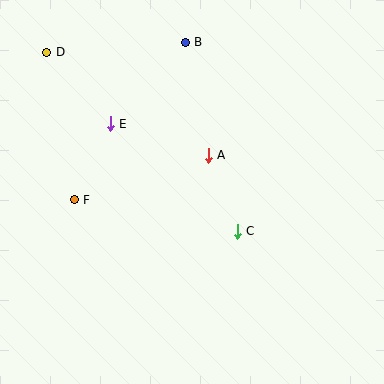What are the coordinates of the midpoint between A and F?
The midpoint between A and F is at (141, 177).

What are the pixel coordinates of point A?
Point A is at (208, 155).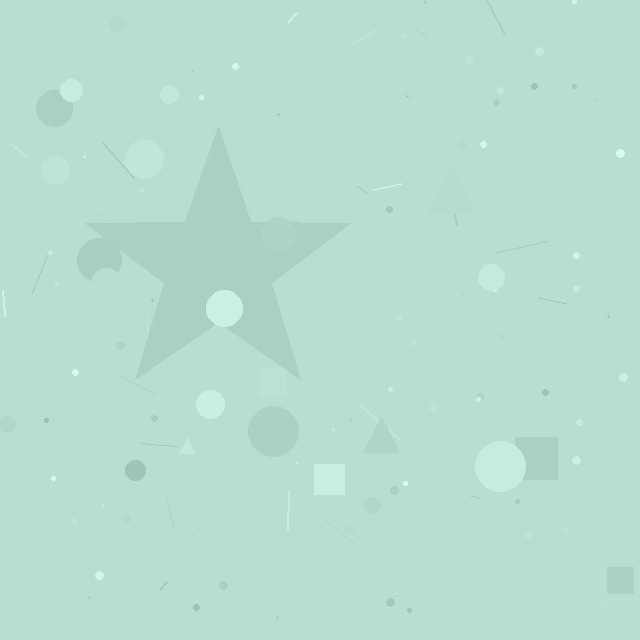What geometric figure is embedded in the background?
A star is embedded in the background.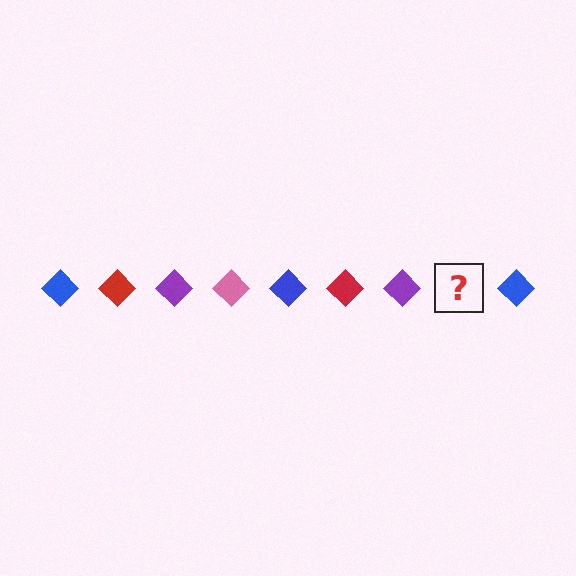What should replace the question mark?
The question mark should be replaced with a pink diamond.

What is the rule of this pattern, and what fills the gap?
The rule is that the pattern cycles through blue, red, purple, pink diamonds. The gap should be filled with a pink diamond.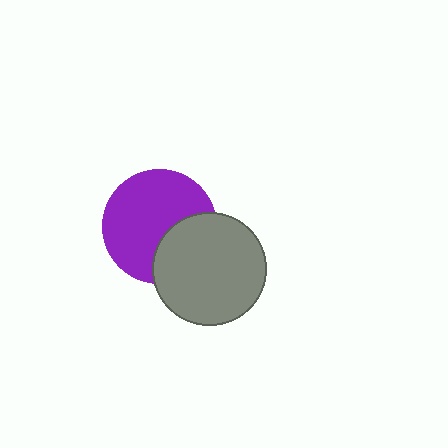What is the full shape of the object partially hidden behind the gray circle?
The partially hidden object is a purple circle.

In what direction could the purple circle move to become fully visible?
The purple circle could move toward the upper-left. That would shift it out from behind the gray circle entirely.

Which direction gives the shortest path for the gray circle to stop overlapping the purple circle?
Moving toward the lower-right gives the shortest separation.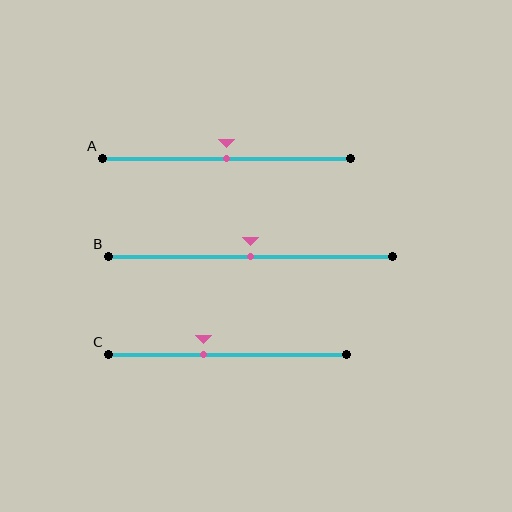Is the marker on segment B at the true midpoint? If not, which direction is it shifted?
Yes, the marker on segment B is at the true midpoint.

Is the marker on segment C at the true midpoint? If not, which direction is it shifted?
No, the marker on segment C is shifted to the left by about 10% of the segment length.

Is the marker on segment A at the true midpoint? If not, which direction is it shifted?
Yes, the marker on segment A is at the true midpoint.